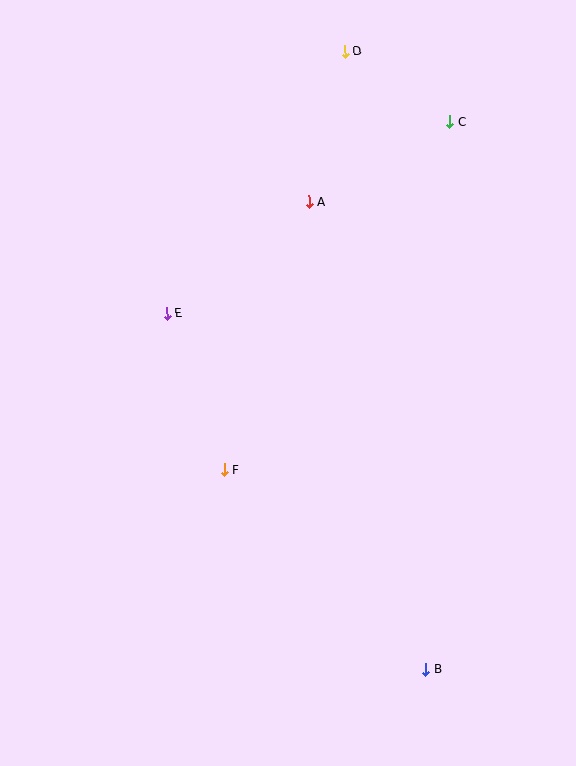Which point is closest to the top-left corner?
Point D is closest to the top-left corner.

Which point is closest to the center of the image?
Point F at (224, 470) is closest to the center.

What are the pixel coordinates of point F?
Point F is at (224, 470).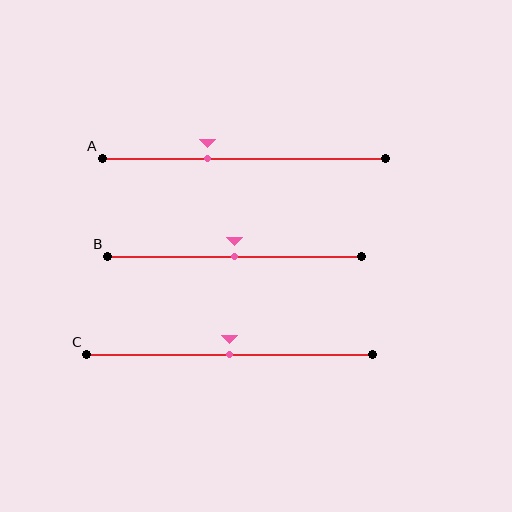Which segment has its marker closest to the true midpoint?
Segment B has its marker closest to the true midpoint.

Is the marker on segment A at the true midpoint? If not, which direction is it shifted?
No, the marker on segment A is shifted to the left by about 13% of the segment length.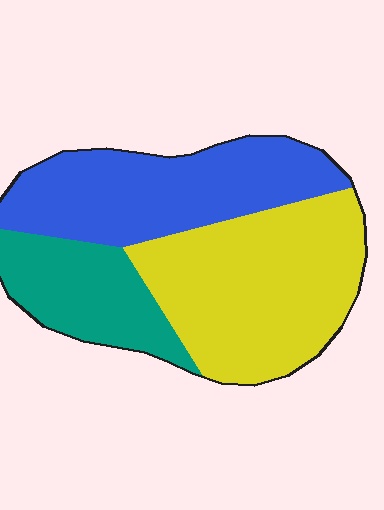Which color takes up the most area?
Yellow, at roughly 45%.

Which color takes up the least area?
Teal, at roughly 20%.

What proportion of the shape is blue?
Blue covers 35% of the shape.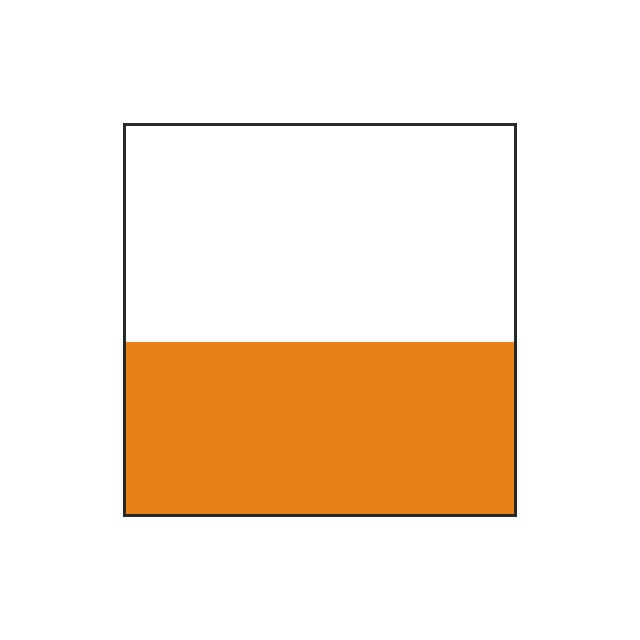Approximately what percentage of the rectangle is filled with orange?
Approximately 45%.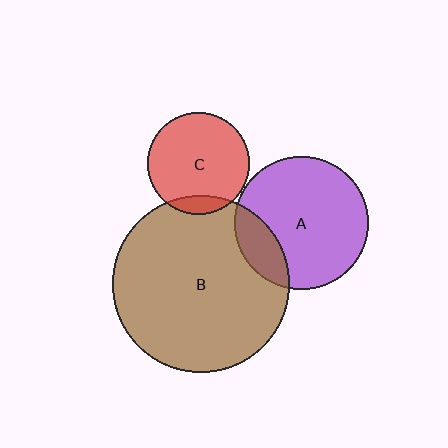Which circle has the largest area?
Circle B (brown).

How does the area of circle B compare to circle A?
Approximately 1.8 times.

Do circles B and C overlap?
Yes.